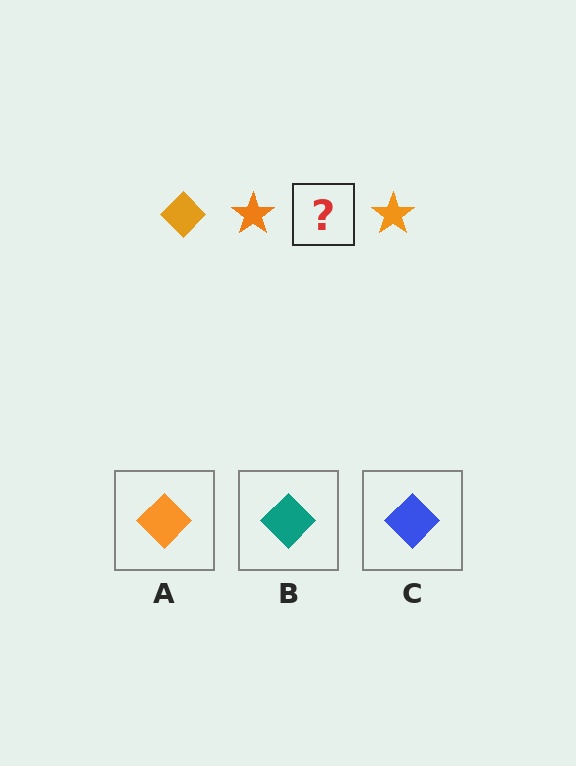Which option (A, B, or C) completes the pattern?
A.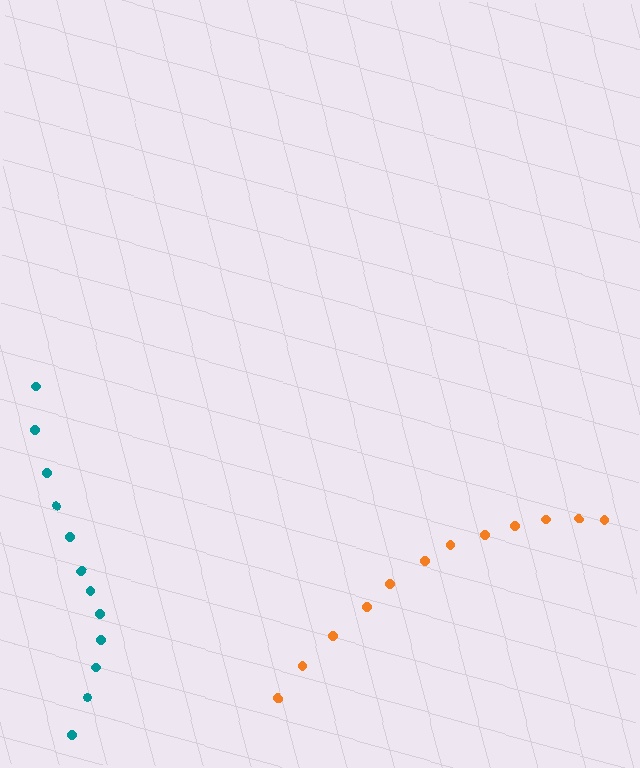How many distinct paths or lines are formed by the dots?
There are 2 distinct paths.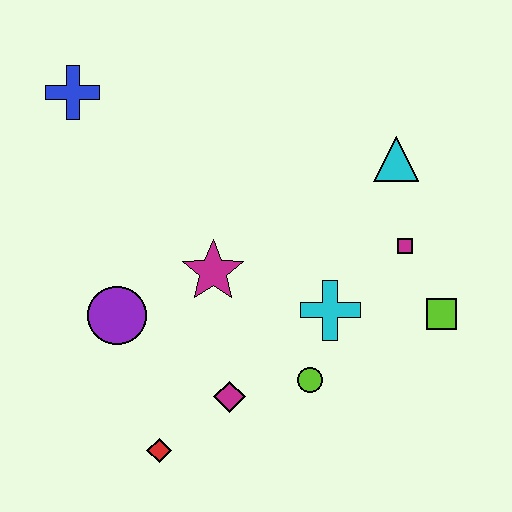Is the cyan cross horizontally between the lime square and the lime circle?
Yes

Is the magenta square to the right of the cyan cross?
Yes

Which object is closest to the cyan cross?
The lime circle is closest to the cyan cross.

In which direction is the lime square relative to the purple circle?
The lime square is to the right of the purple circle.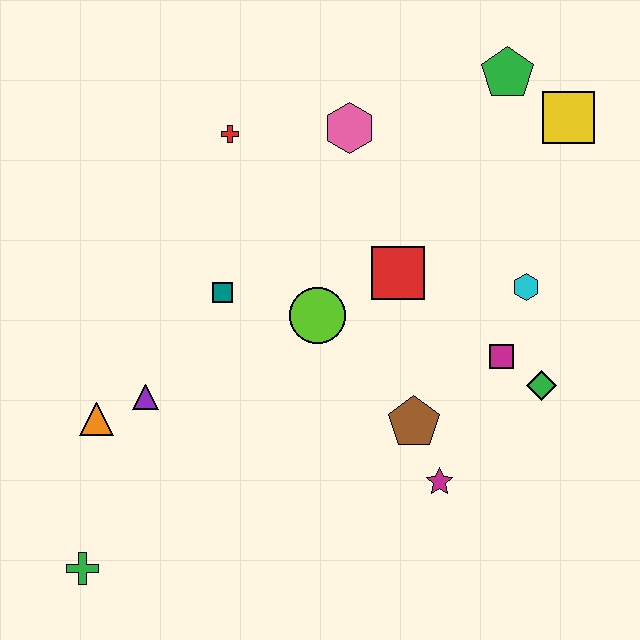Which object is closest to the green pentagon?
The yellow square is closest to the green pentagon.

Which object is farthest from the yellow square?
The green cross is farthest from the yellow square.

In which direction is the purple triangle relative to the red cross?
The purple triangle is below the red cross.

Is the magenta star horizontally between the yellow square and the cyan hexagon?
No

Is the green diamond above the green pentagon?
No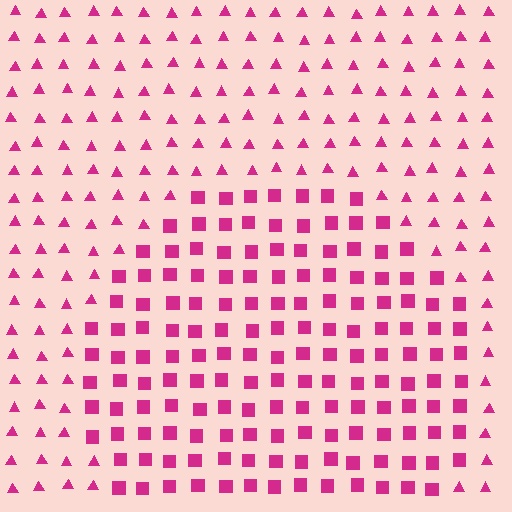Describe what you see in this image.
The image is filled with small magenta elements arranged in a uniform grid. A circle-shaped region contains squares, while the surrounding area contains triangles. The boundary is defined purely by the change in element shape.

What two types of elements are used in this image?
The image uses squares inside the circle region and triangles outside it.